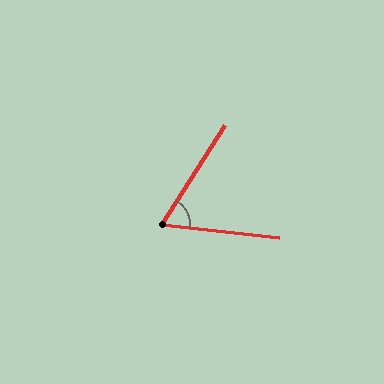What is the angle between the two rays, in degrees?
Approximately 64 degrees.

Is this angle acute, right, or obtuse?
It is acute.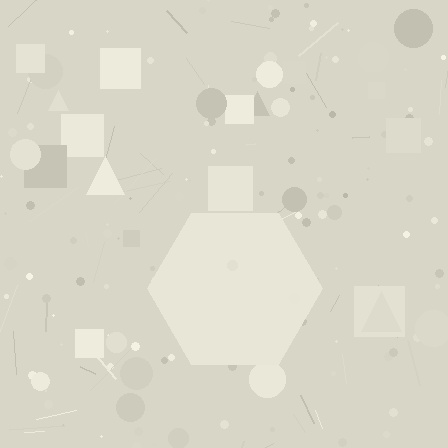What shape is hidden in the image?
A hexagon is hidden in the image.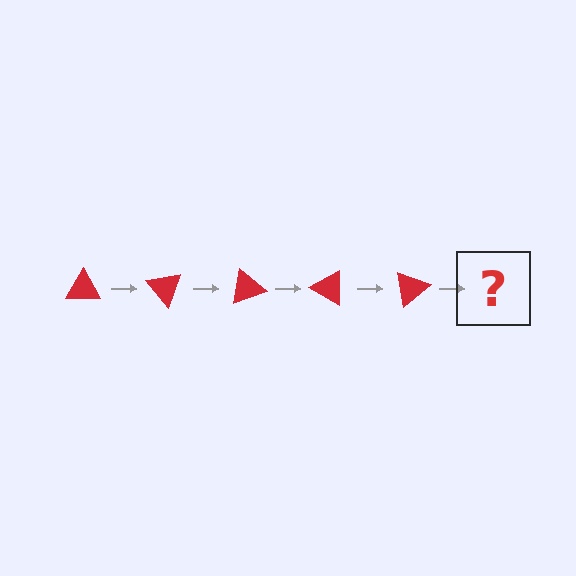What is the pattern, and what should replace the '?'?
The pattern is that the triangle rotates 50 degrees each step. The '?' should be a red triangle rotated 250 degrees.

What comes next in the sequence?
The next element should be a red triangle rotated 250 degrees.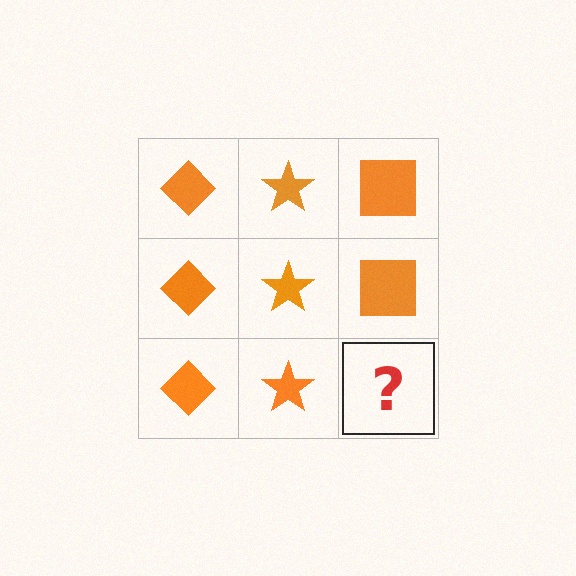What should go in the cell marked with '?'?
The missing cell should contain an orange square.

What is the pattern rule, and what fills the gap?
The rule is that each column has a consistent shape. The gap should be filled with an orange square.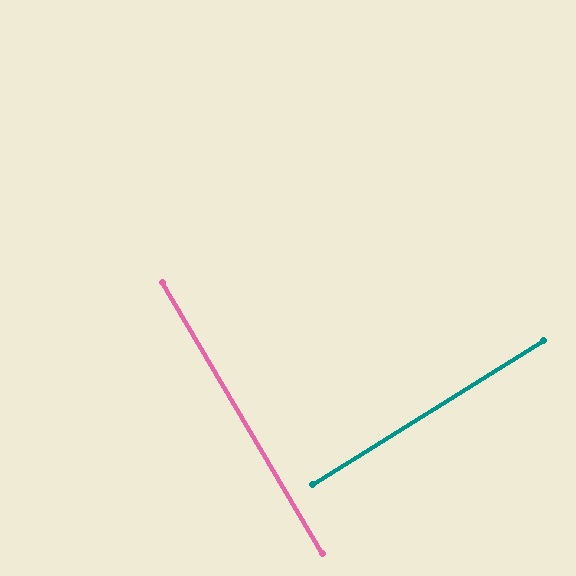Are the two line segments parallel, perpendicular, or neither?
Perpendicular — they meet at approximately 89°.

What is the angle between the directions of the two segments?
Approximately 89 degrees.